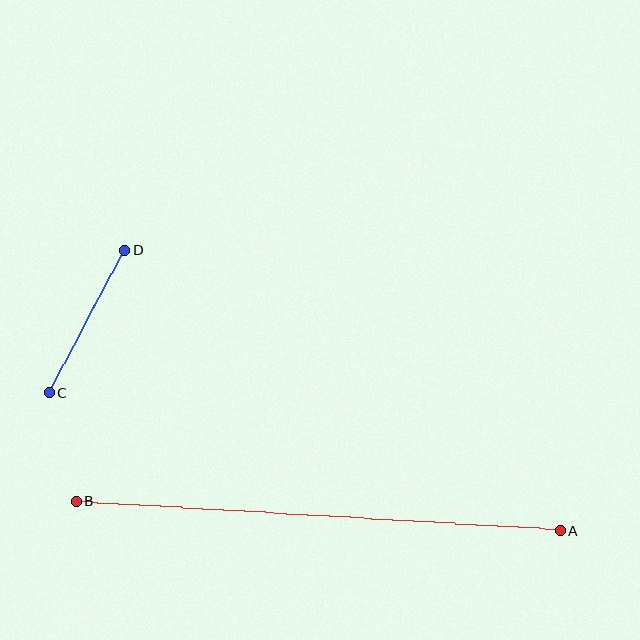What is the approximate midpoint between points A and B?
The midpoint is at approximately (318, 516) pixels.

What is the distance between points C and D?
The distance is approximately 161 pixels.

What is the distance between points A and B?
The distance is approximately 485 pixels.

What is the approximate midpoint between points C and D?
The midpoint is at approximately (87, 322) pixels.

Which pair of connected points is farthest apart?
Points A and B are farthest apart.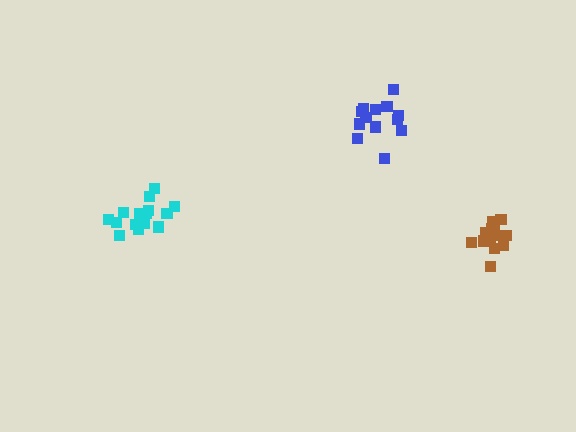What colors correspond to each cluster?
The clusters are colored: brown, blue, cyan.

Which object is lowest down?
The brown cluster is bottommost.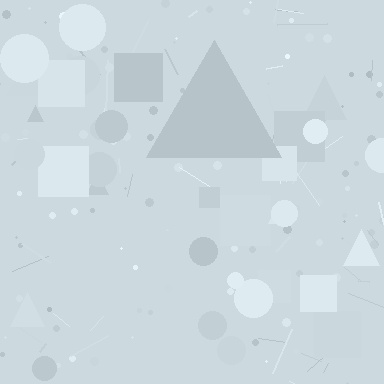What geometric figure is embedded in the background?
A triangle is embedded in the background.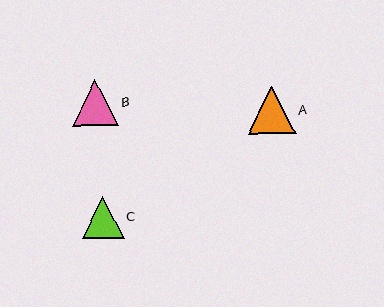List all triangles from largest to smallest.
From largest to smallest: A, B, C.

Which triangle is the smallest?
Triangle C is the smallest with a size of approximately 41 pixels.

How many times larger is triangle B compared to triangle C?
Triangle B is approximately 1.1 times the size of triangle C.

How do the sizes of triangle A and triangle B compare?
Triangle A and triangle B are approximately the same size.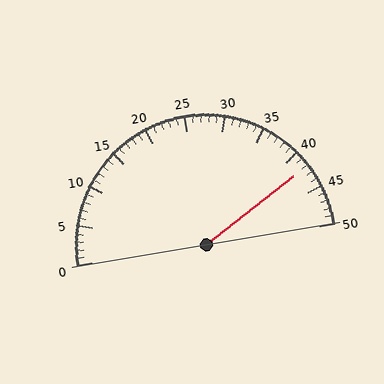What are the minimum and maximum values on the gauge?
The gauge ranges from 0 to 50.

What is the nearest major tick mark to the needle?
The nearest major tick mark is 40.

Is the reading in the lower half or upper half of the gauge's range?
The reading is in the upper half of the range (0 to 50).